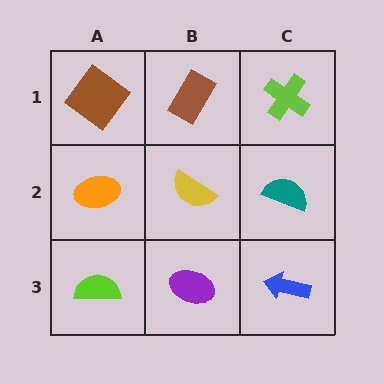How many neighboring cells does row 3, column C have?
2.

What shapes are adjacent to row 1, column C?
A teal semicircle (row 2, column C), a brown rectangle (row 1, column B).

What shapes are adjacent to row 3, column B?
A yellow semicircle (row 2, column B), a lime semicircle (row 3, column A), a blue arrow (row 3, column C).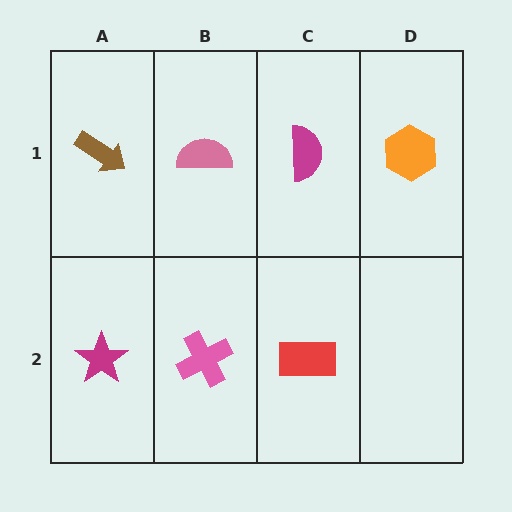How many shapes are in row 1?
4 shapes.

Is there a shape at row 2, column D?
No, that cell is empty.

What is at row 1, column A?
A brown arrow.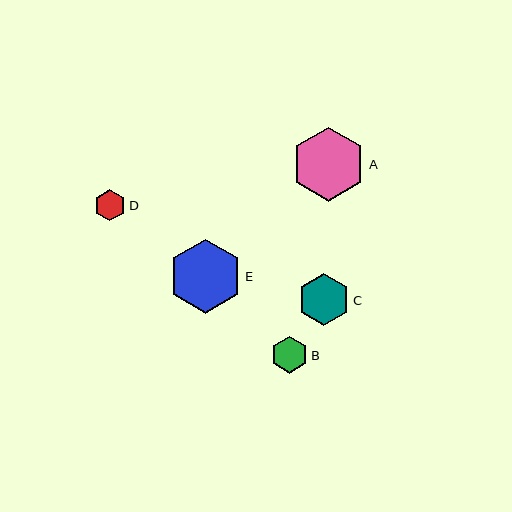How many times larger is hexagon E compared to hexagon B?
Hexagon E is approximately 2.0 times the size of hexagon B.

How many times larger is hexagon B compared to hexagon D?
Hexagon B is approximately 1.2 times the size of hexagon D.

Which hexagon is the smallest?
Hexagon D is the smallest with a size of approximately 31 pixels.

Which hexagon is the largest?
Hexagon A is the largest with a size of approximately 74 pixels.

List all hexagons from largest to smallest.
From largest to smallest: A, E, C, B, D.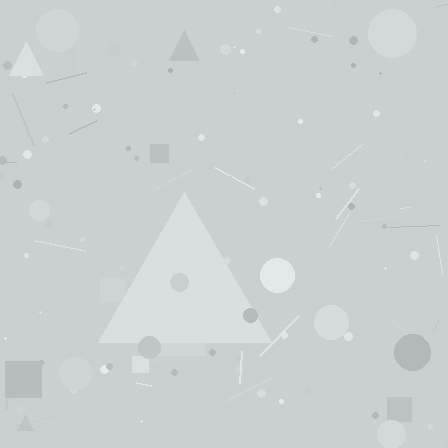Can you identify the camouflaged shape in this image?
The camouflaged shape is a triangle.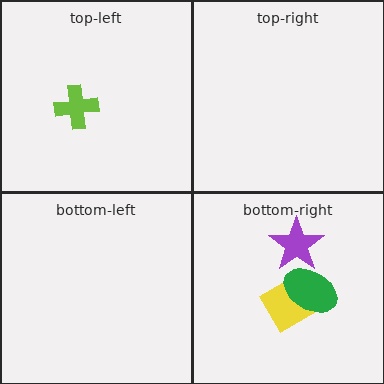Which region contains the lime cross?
The top-left region.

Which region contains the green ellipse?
The bottom-right region.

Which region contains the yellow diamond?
The bottom-right region.